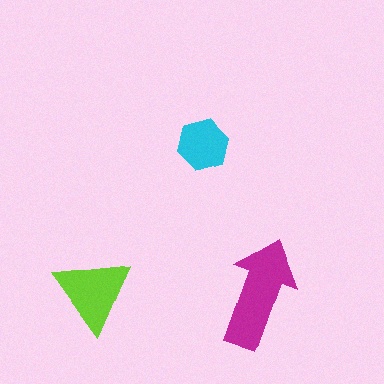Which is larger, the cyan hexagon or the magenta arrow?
The magenta arrow.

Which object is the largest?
The magenta arrow.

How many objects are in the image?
There are 3 objects in the image.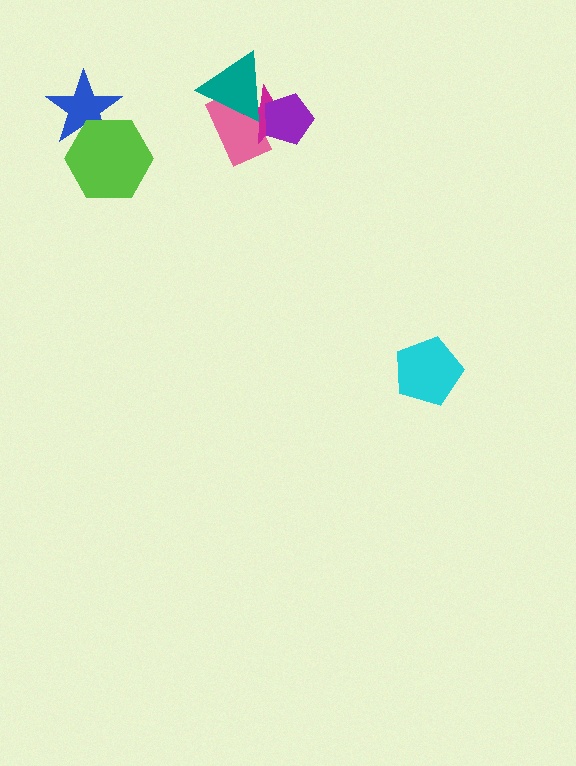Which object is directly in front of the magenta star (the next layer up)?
The purple pentagon is directly in front of the magenta star.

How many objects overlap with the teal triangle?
3 objects overlap with the teal triangle.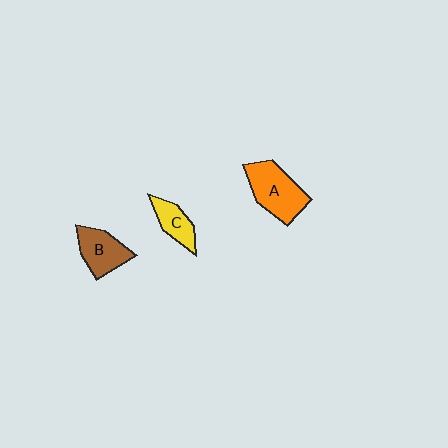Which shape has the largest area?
Shape A (orange).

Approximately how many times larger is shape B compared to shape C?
Approximately 1.3 times.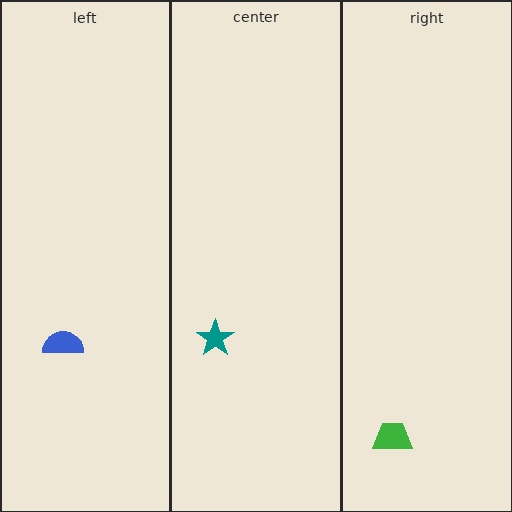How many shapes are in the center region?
1.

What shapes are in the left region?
The blue semicircle.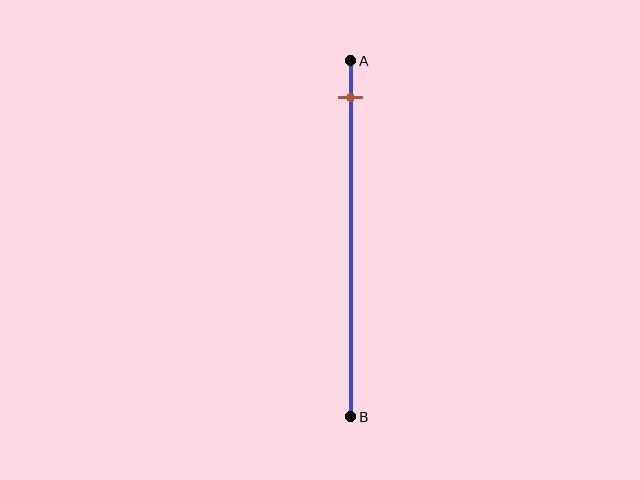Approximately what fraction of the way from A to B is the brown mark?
The brown mark is approximately 10% of the way from A to B.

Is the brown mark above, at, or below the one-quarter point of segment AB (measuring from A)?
The brown mark is above the one-quarter point of segment AB.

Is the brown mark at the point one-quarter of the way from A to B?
No, the mark is at about 10% from A, not at the 25% one-quarter point.